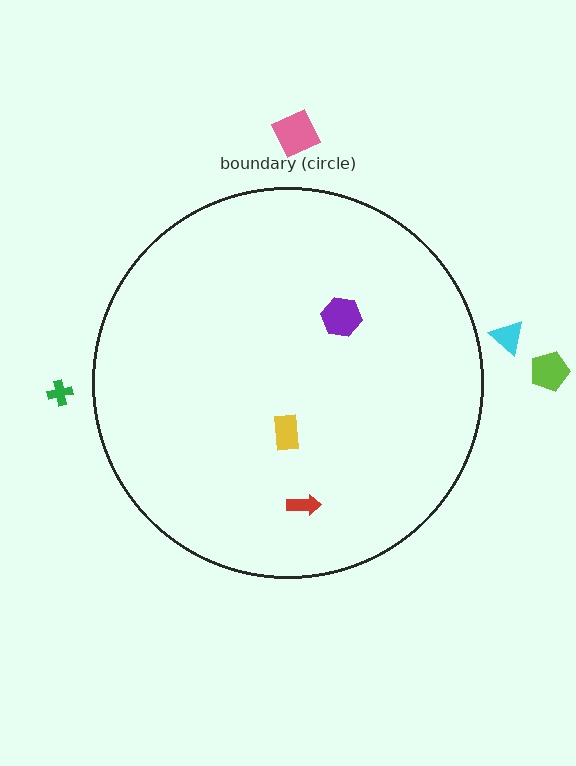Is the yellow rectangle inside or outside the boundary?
Inside.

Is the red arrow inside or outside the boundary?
Inside.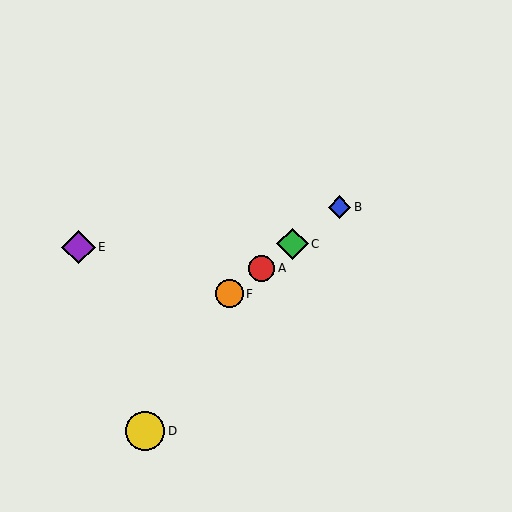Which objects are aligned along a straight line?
Objects A, B, C, F are aligned along a straight line.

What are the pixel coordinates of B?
Object B is at (339, 207).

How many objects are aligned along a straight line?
4 objects (A, B, C, F) are aligned along a straight line.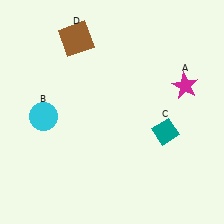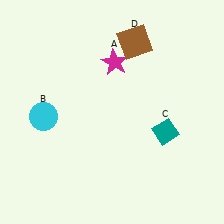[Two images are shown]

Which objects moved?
The objects that moved are: the magenta star (A), the brown square (D).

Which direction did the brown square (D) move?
The brown square (D) moved right.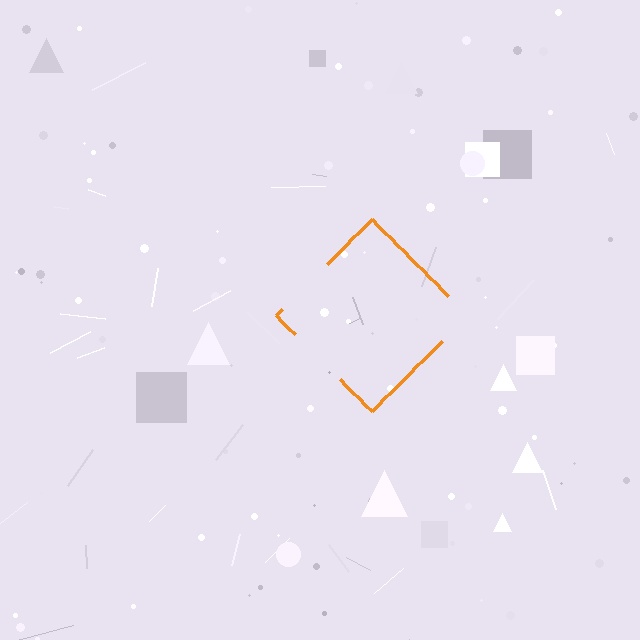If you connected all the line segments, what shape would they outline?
They would outline a diamond.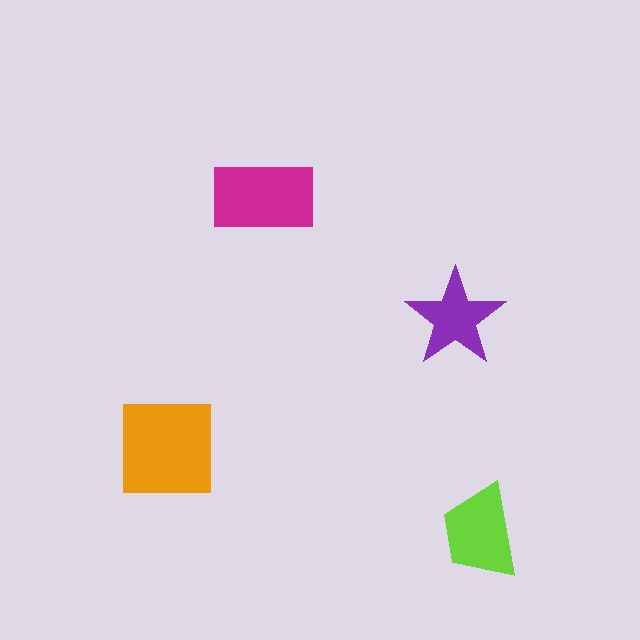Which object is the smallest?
The purple star.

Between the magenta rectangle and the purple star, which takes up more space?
The magenta rectangle.